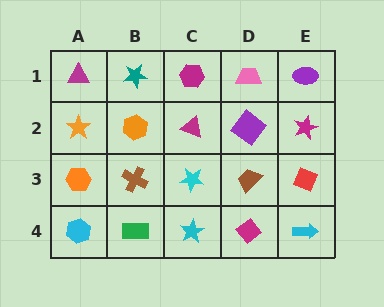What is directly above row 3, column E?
A magenta star.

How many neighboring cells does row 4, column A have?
2.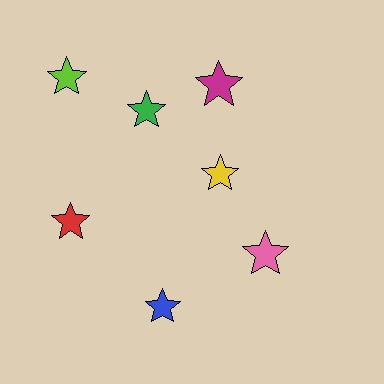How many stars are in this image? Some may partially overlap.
There are 7 stars.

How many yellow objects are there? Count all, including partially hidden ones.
There is 1 yellow object.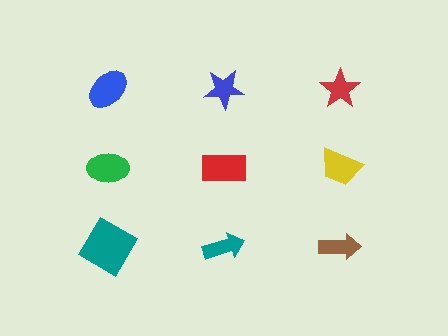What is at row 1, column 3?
A red star.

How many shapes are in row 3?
3 shapes.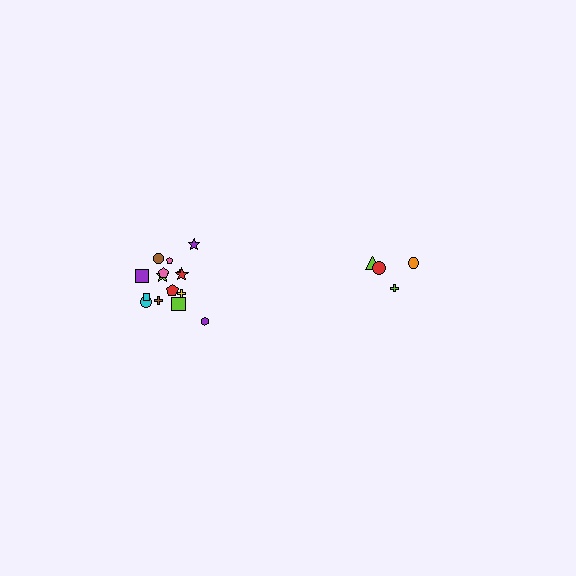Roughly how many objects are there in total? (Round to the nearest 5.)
Roughly 20 objects in total.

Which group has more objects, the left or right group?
The left group.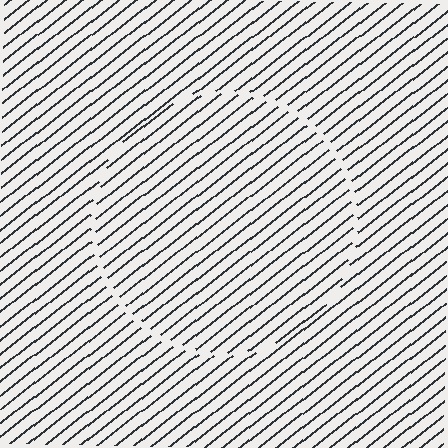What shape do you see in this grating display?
An illusory circle. The interior of the shape contains the same grating, shifted by half a period — the contour is defined by the phase discontinuity where line-ends from the inner and outer gratings abut.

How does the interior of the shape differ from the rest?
The interior of the shape contains the same grating, shifted by half a period — the contour is defined by the phase discontinuity where line-ends from the inner and outer gratings abut.